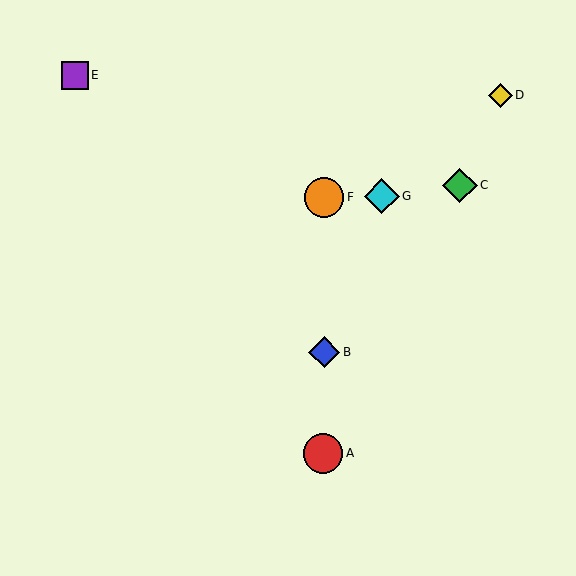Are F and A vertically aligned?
Yes, both are at x≈324.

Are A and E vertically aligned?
No, A is at x≈324 and E is at x≈75.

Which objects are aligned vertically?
Objects A, B, F are aligned vertically.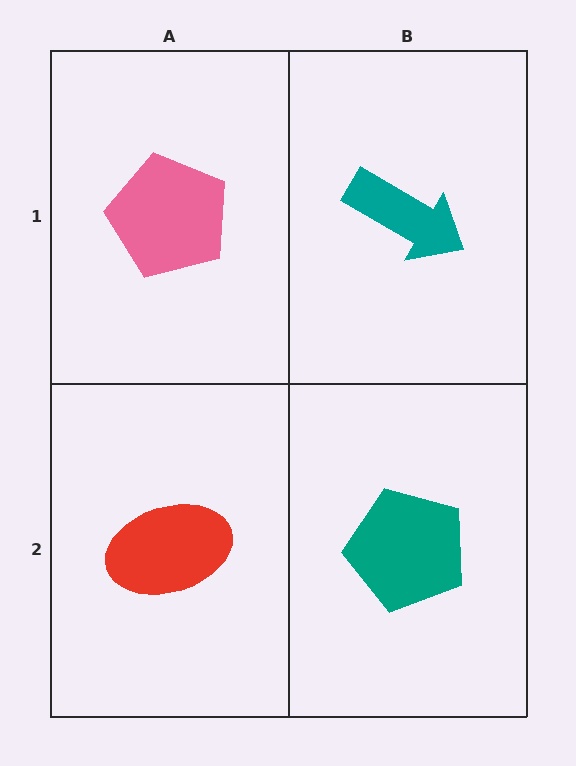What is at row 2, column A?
A red ellipse.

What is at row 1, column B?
A teal arrow.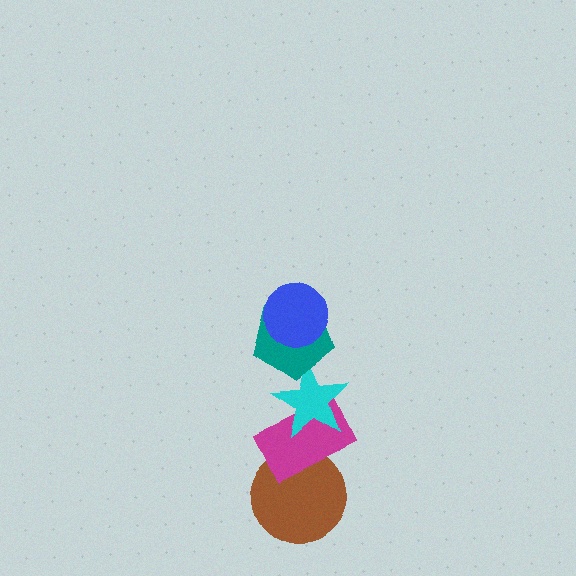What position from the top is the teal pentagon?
The teal pentagon is 2nd from the top.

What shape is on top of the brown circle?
The magenta rectangle is on top of the brown circle.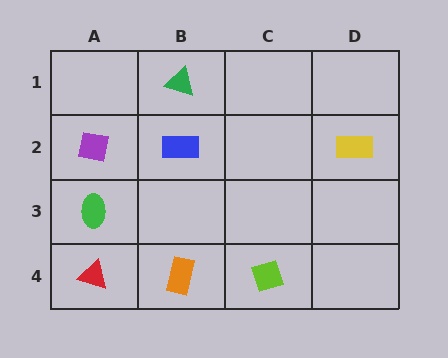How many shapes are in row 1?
1 shape.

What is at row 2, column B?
A blue rectangle.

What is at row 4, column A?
A red triangle.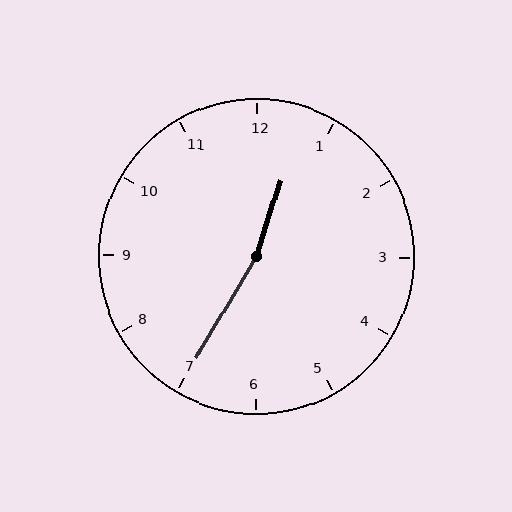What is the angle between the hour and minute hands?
Approximately 168 degrees.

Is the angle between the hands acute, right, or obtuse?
It is obtuse.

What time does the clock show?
12:35.